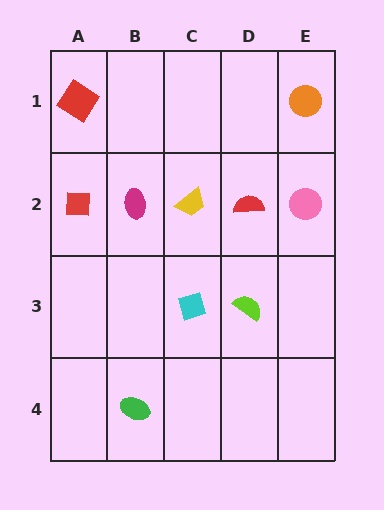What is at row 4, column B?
A green ellipse.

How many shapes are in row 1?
2 shapes.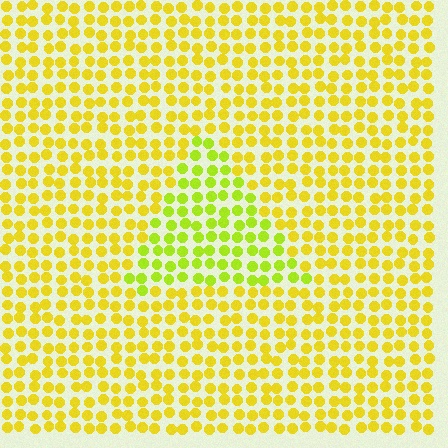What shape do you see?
I see a triangle.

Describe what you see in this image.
The image is filled with small yellow elements in a uniform arrangement. A triangle-shaped region is visible where the elements are tinted to a slightly different hue, forming a subtle color boundary.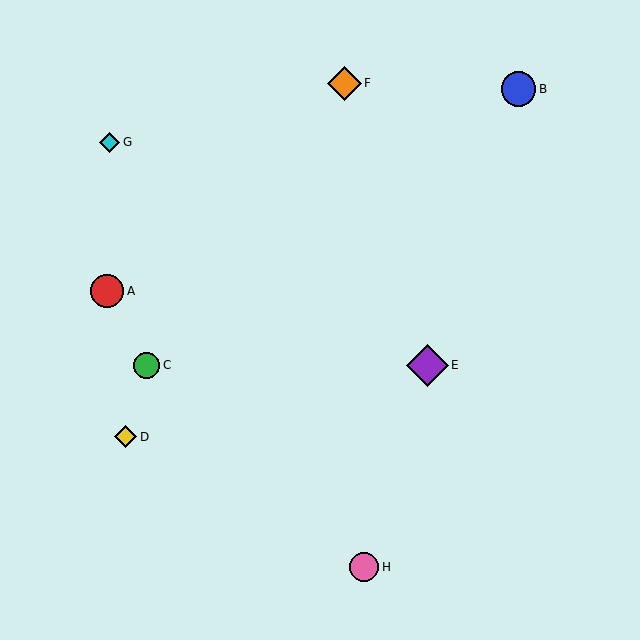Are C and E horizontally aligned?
Yes, both are at y≈365.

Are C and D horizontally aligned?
No, C is at y≈365 and D is at y≈437.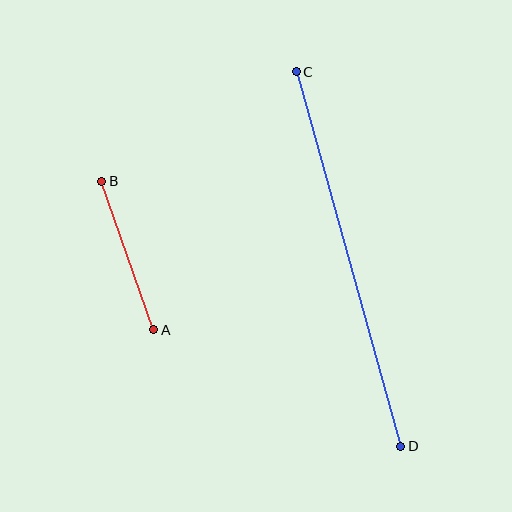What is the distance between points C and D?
The distance is approximately 389 pixels.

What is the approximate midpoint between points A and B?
The midpoint is at approximately (128, 256) pixels.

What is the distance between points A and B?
The distance is approximately 158 pixels.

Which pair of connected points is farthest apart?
Points C and D are farthest apart.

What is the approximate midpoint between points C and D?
The midpoint is at approximately (348, 259) pixels.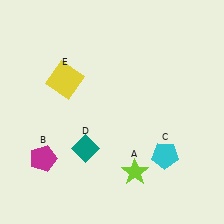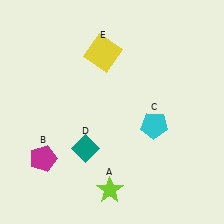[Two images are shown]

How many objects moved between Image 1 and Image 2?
3 objects moved between the two images.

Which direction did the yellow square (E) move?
The yellow square (E) moved right.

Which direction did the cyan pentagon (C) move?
The cyan pentagon (C) moved up.